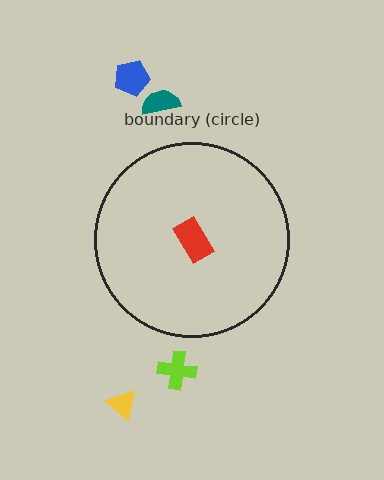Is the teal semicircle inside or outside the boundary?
Outside.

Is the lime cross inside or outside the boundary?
Outside.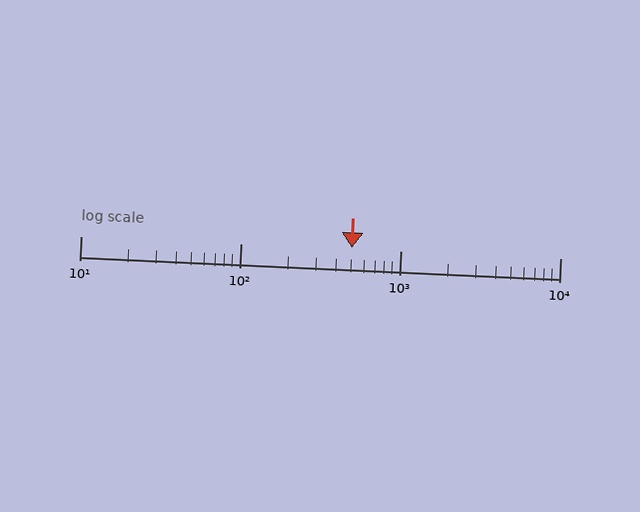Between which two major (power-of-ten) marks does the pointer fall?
The pointer is between 100 and 1000.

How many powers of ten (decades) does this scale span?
The scale spans 3 decades, from 10 to 10000.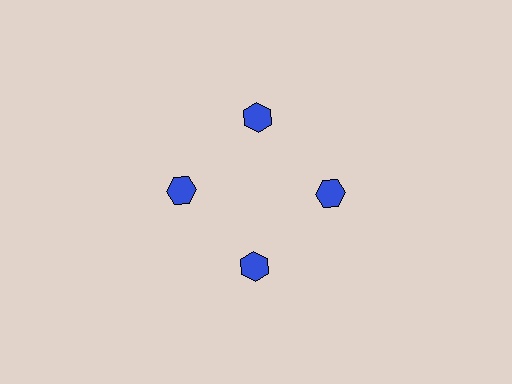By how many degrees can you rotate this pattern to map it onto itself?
The pattern maps onto itself every 90 degrees of rotation.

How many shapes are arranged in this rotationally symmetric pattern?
There are 4 shapes, arranged in 4 groups of 1.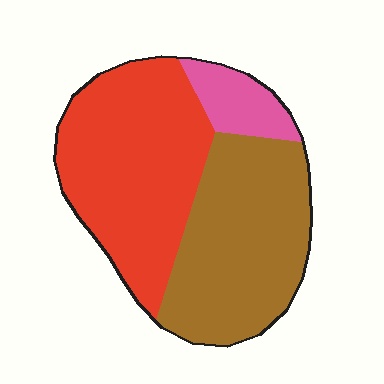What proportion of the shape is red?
Red covers about 45% of the shape.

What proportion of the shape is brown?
Brown covers 43% of the shape.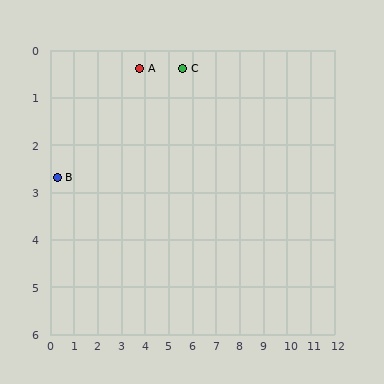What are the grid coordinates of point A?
Point A is at approximately (3.8, 0.4).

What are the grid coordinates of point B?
Point B is at approximately (0.3, 2.7).